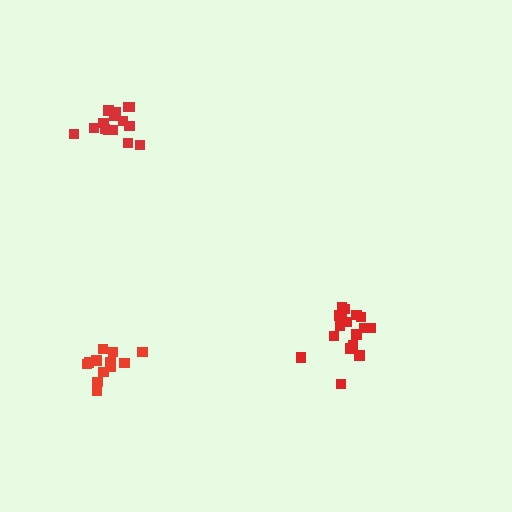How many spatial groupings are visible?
There are 3 spatial groupings.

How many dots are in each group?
Group 1: 17 dots, Group 2: 12 dots, Group 3: 15 dots (44 total).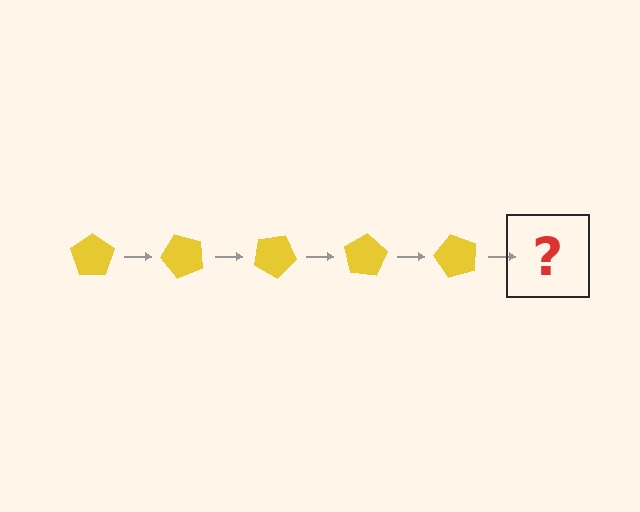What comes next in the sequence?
The next element should be a yellow pentagon rotated 250 degrees.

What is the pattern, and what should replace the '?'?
The pattern is that the pentagon rotates 50 degrees each step. The '?' should be a yellow pentagon rotated 250 degrees.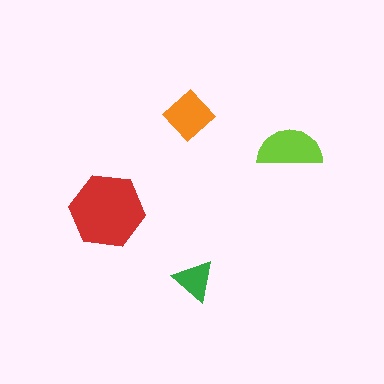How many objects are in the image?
There are 4 objects in the image.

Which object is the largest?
The red hexagon.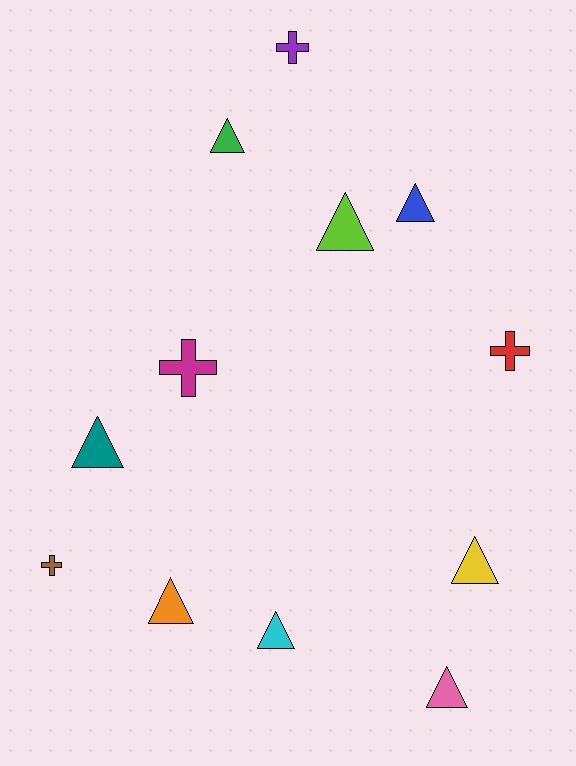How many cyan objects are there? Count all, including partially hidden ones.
There is 1 cyan object.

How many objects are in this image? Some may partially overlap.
There are 12 objects.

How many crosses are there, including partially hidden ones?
There are 4 crosses.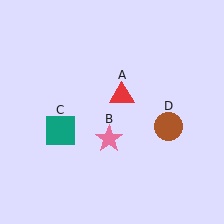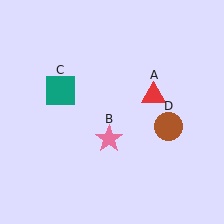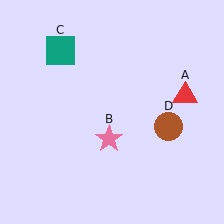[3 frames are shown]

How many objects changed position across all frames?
2 objects changed position: red triangle (object A), teal square (object C).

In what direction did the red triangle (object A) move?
The red triangle (object A) moved right.